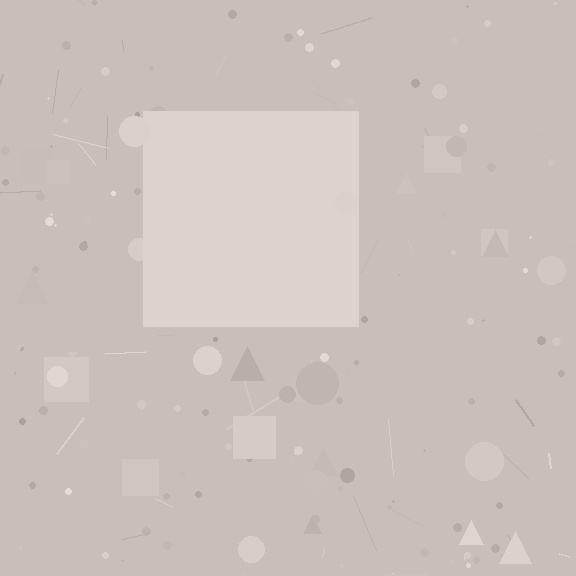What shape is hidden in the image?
A square is hidden in the image.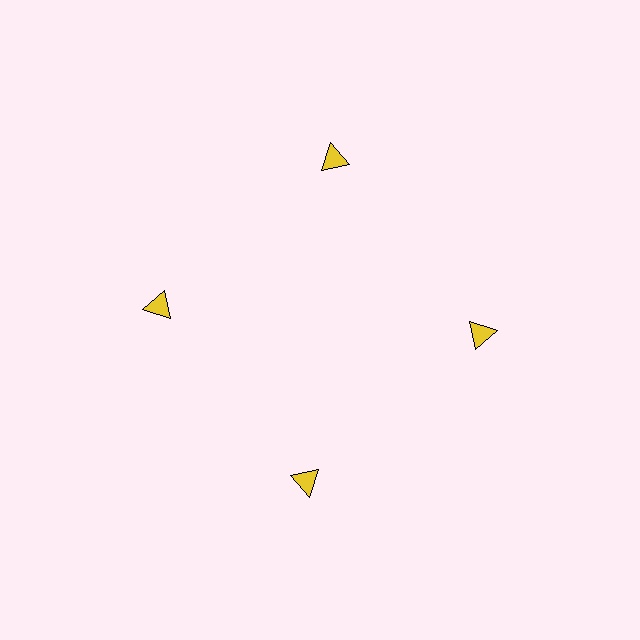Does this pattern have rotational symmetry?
Yes, this pattern has 4-fold rotational symmetry. It looks the same after rotating 90 degrees around the center.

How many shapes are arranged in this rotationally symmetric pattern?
There are 4 shapes, arranged in 4 groups of 1.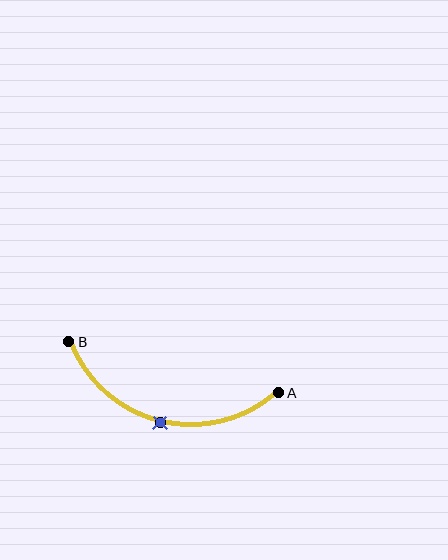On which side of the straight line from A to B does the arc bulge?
The arc bulges below the straight line connecting A and B.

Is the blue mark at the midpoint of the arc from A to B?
Yes. The blue mark lies on the arc at equal arc-length from both A and B — it is the arc midpoint.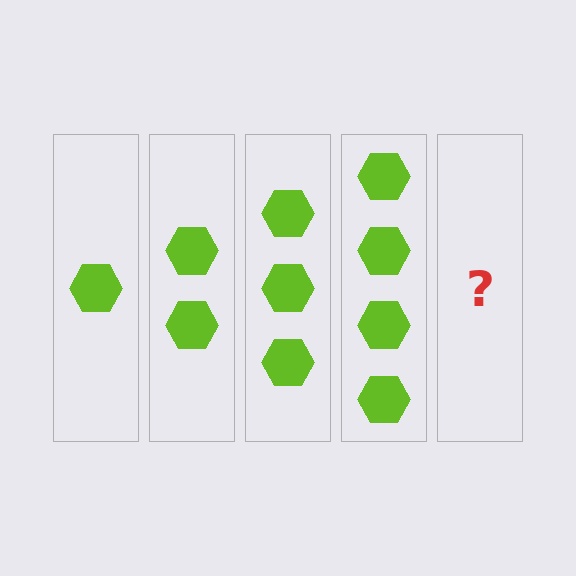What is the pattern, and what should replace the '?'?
The pattern is that each step adds one more hexagon. The '?' should be 5 hexagons.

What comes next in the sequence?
The next element should be 5 hexagons.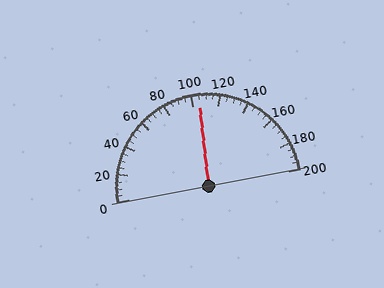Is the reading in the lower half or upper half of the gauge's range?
The reading is in the upper half of the range (0 to 200).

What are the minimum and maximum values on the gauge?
The gauge ranges from 0 to 200.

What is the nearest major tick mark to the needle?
The nearest major tick mark is 100.